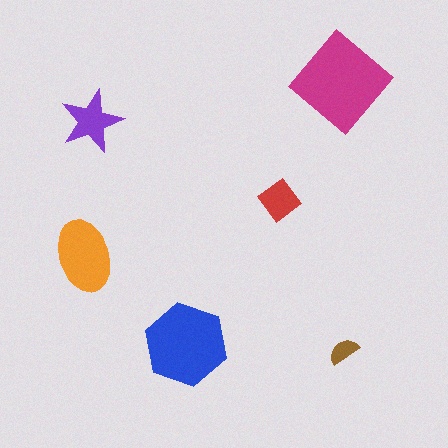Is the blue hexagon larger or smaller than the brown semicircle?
Larger.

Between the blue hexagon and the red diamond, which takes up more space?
The blue hexagon.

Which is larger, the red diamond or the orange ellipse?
The orange ellipse.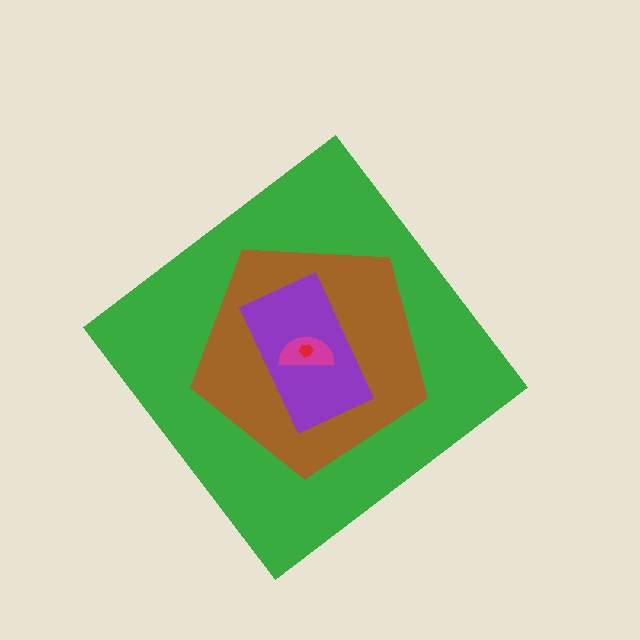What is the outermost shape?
The green diamond.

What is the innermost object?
The red hexagon.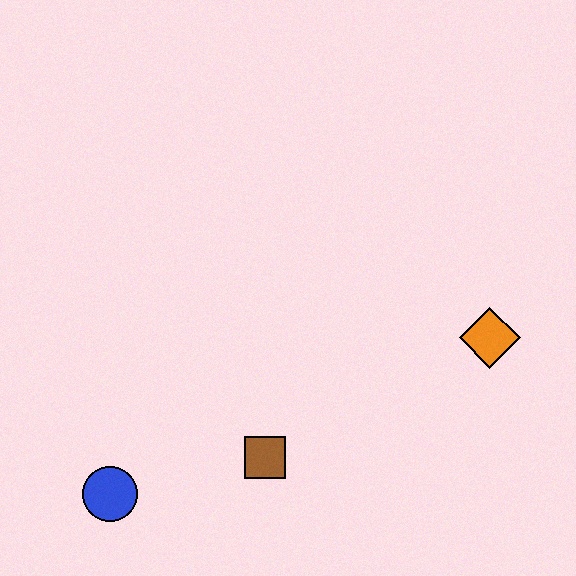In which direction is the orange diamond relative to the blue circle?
The orange diamond is to the right of the blue circle.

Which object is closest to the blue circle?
The brown square is closest to the blue circle.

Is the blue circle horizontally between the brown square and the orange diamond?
No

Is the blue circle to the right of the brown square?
No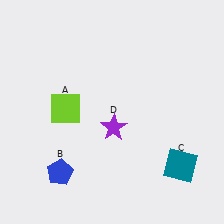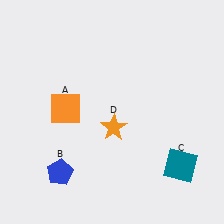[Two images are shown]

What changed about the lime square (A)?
In Image 1, A is lime. In Image 2, it changed to orange.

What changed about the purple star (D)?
In Image 1, D is purple. In Image 2, it changed to orange.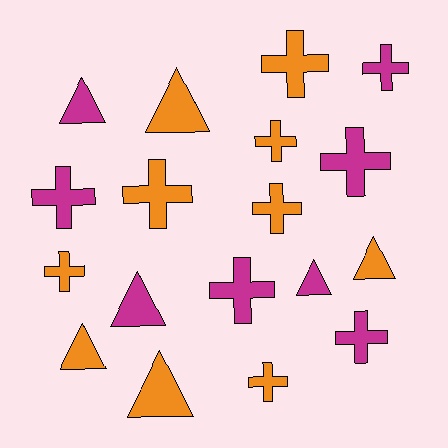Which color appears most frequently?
Orange, with 10 objects.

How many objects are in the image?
There are 18 objects.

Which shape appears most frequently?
Cross, with 11 objects.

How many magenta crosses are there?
There are 5 magenta crosses.